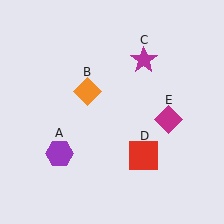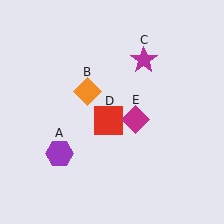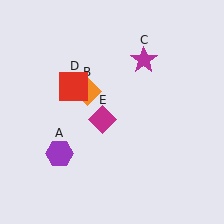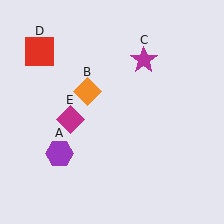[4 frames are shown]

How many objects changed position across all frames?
2 objects changed position: red square (object D), magenta diamond (object E).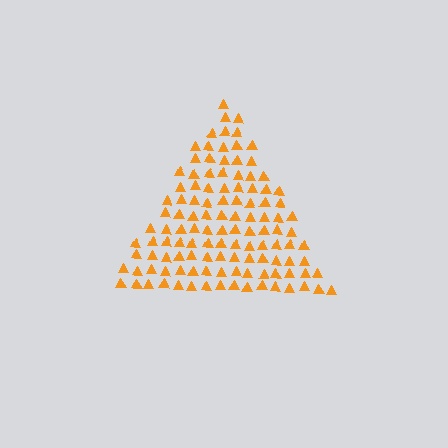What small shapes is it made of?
It is made of small triangles.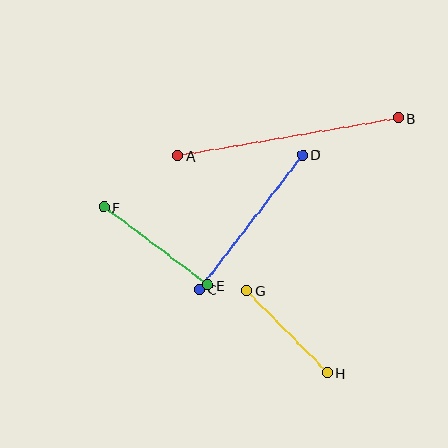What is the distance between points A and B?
The distance is approximately 224 pixels.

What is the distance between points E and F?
The distance is approximately 130 pixels.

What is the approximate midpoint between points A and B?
The midpoint is at approximately (288, 137) pixels.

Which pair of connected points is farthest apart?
Points A and B are farthest apart.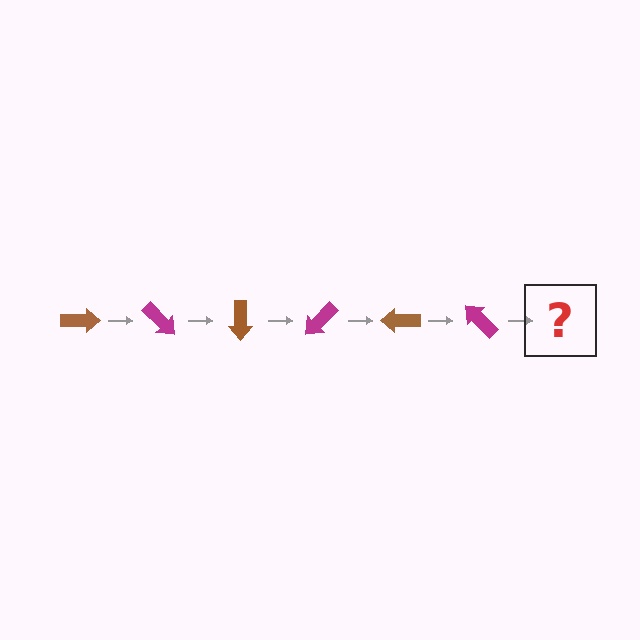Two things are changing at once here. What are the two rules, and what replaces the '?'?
The two rules are that it rotates 45 degrees each step and the color cycles through brown and magenta. The '?' should be a brown arrow, rotated 270 degrees from the start.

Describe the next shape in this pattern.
It should be a brown arrow, rotated 270 degrees from the start.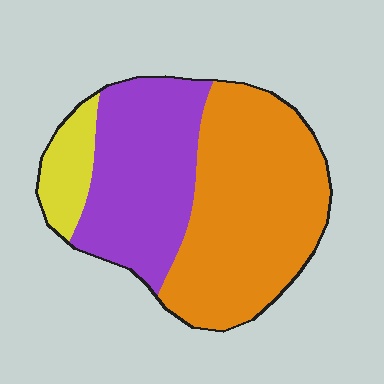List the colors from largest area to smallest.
From largest to smallest: orange, purple, yellow.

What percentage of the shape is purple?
Purple takes up about three eighths (3/8) of the shape.